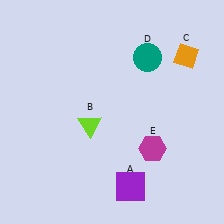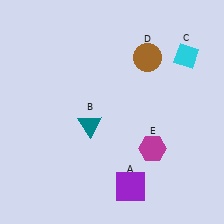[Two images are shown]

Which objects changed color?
B changed from lime to teal. C changed from orange to cyan. D changed from teal to brown.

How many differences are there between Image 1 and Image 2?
There are 3 differences between the two images.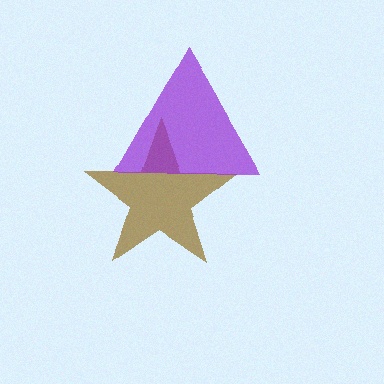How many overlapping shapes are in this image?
There are 2 overlapping shapes in the image.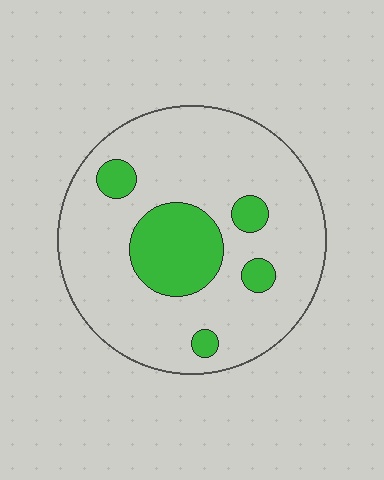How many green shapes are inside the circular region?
5.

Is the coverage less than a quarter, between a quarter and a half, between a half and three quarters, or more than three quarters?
Less than a quarter.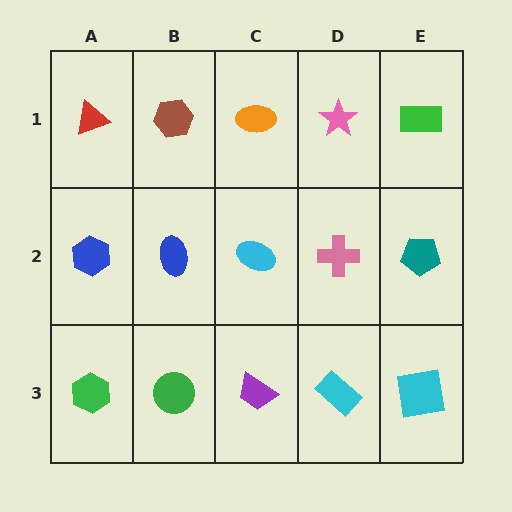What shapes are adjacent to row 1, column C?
A cyan ellipse (row 2, column C), a brown hexagon (row 1, column B), a pink star (row 1, column D).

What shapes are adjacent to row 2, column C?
An orange ellipse (row 1, column C), a purple trapezoid (row 3, column C), a blue ellipse (row 2, column B), a pink cross (row 2, column D).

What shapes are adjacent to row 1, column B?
A blue ellipse (row 2, column B), a red triangle (row 1, column A), an orange ellipse (row 1, column C).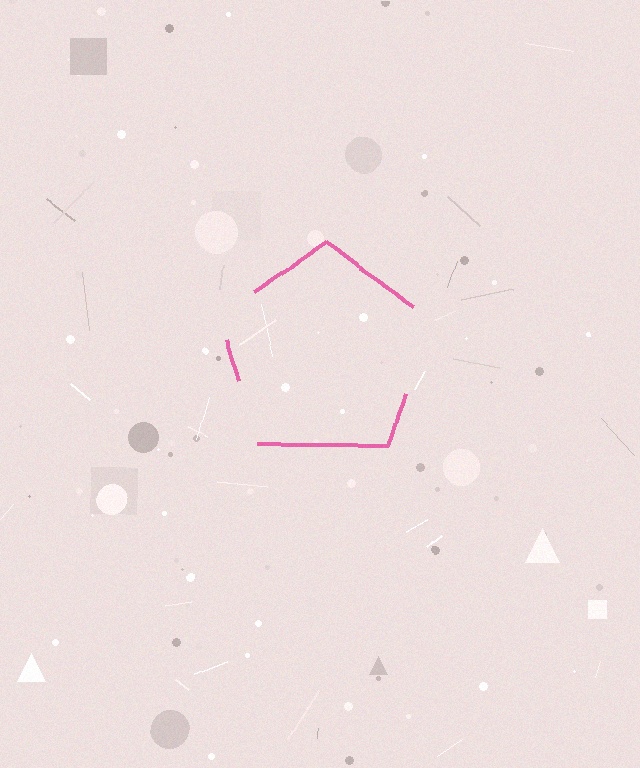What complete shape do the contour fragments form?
The contour fragments form a pentagon.